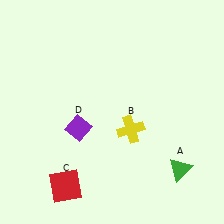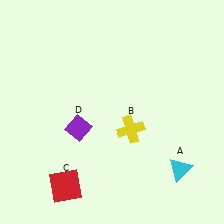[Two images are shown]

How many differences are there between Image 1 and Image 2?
There is 1 difference between the two images.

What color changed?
The triangle (A) changed from green in Image 1 to cyan in Image 2.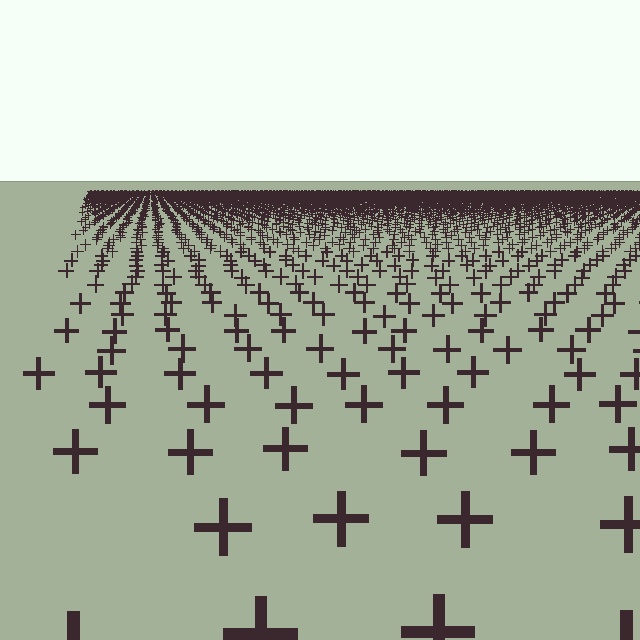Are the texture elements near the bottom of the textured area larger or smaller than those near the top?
Larger. Near the bottom, elements are closer to the viewer and appear at a bigger on-screen size.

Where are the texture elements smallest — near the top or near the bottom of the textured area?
Near the top.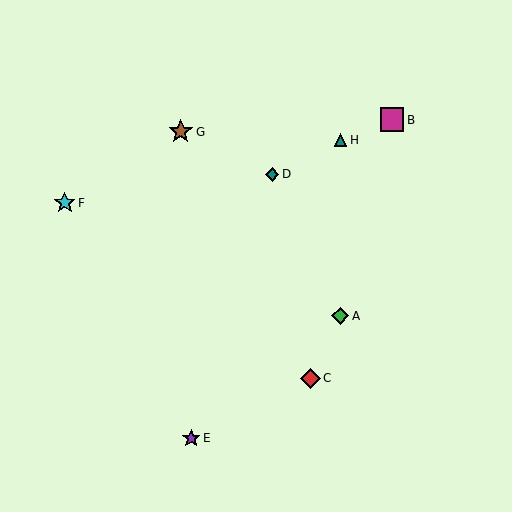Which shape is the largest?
The brown star (labeled G) is the largest.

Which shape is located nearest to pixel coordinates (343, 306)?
The green diamond (labeled A) at (340, 316) is nearest to that location.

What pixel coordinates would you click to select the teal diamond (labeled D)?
Click at (272, 174) to select the teal diamond D.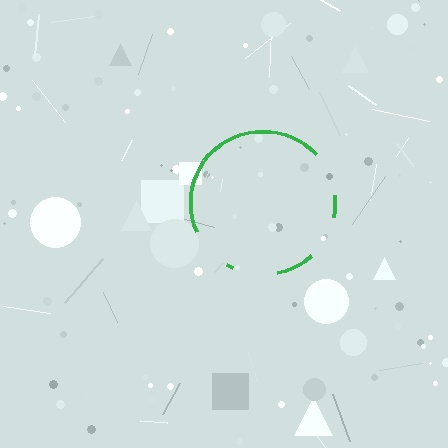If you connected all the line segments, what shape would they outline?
They would outline a circle.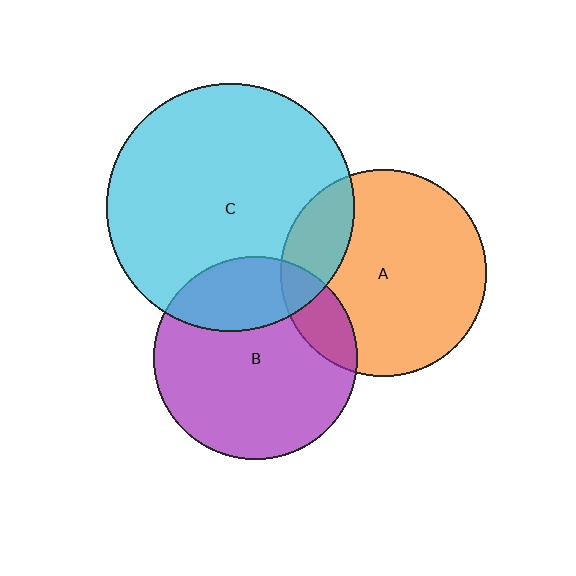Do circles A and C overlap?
Yes.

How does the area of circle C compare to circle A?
Approximately 1.4 times.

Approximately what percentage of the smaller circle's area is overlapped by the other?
Approximately 20%.